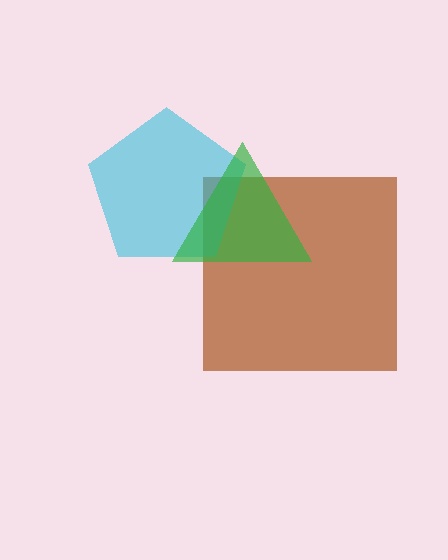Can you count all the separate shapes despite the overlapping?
Yes, there are 3 separate shapes.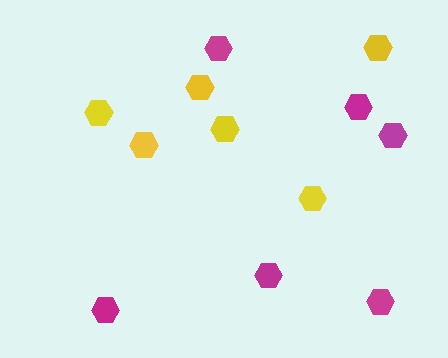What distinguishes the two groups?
There are 2 groups: one group of magenta hexagons (6) and one group of yellow hexagons (6).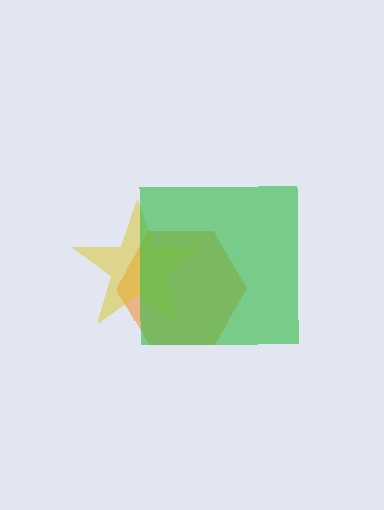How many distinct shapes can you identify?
There are 3 distinct shapes: an orange hexagon, a yellow star, a green square.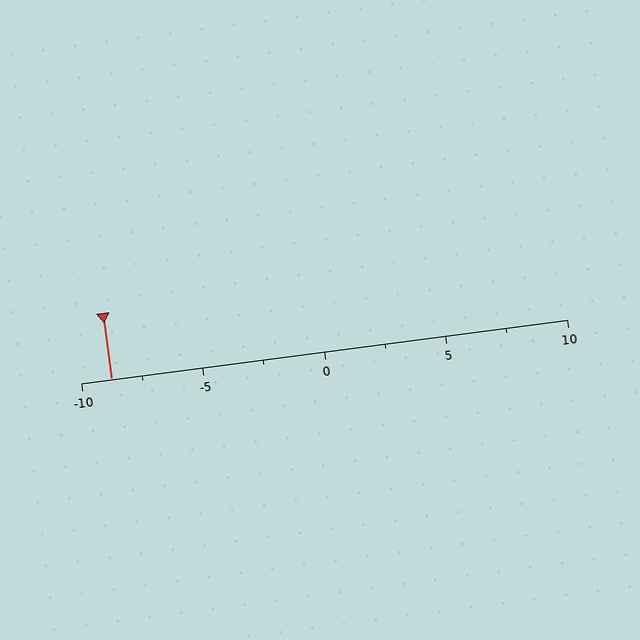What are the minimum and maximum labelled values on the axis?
The axis runs from -10 to 10.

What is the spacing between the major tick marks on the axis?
The major ticks are spaced 5 apart.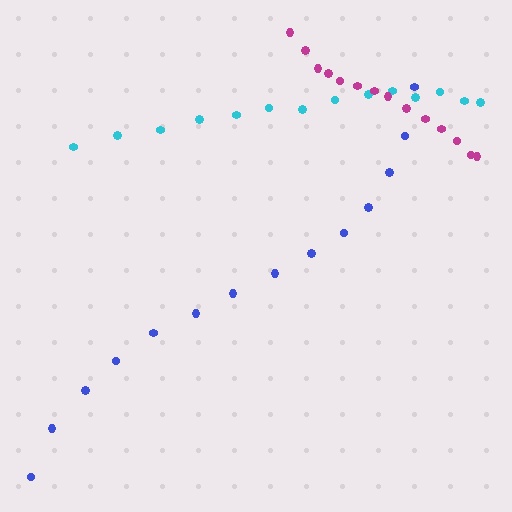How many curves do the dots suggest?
There are 3 distinct paths.